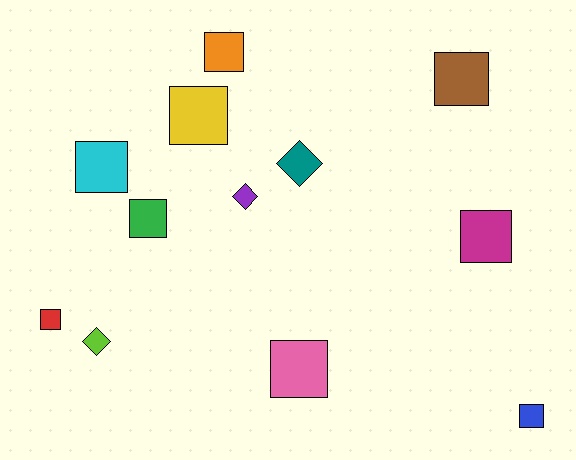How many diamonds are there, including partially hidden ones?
There are 3 diamonds.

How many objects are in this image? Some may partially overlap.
There are 12 objects.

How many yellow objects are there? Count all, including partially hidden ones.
There is 1 yellow object.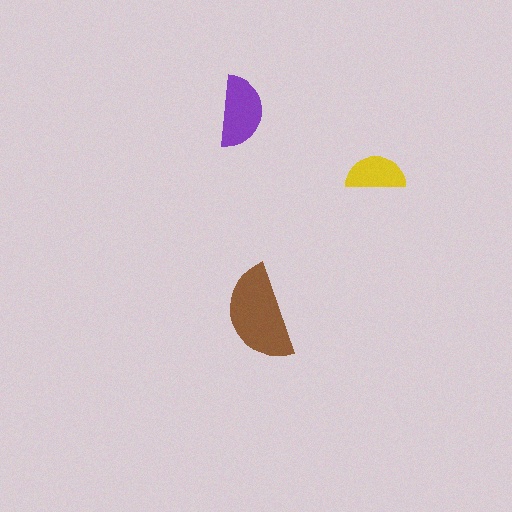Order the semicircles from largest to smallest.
the brown one, the purple one, the yellow one.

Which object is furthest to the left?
The purple semicircle is leftmost.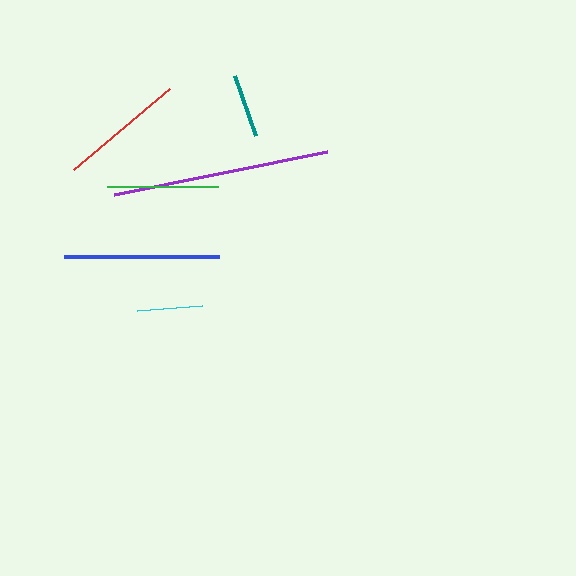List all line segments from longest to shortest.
From longest to shortest: purple, blue, red, green, cyan, teal.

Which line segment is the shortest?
The teal line is the shortest at approximately 64 pixels.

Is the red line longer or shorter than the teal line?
The red line is longer than the teal line.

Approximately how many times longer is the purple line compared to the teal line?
The purple line is approximately 3.4 times the length of the teal line.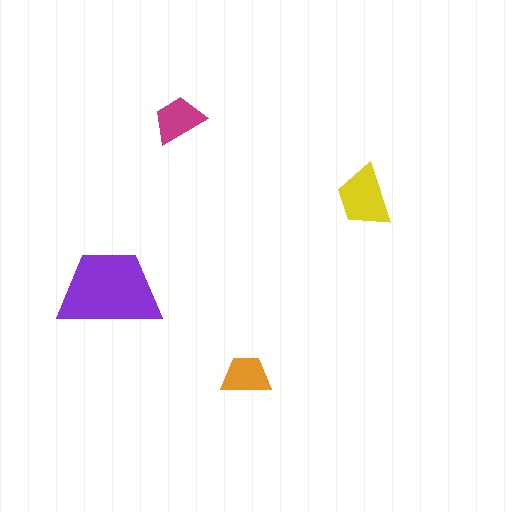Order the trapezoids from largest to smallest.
the purple one, the yellow one, the magenta one, the orange one.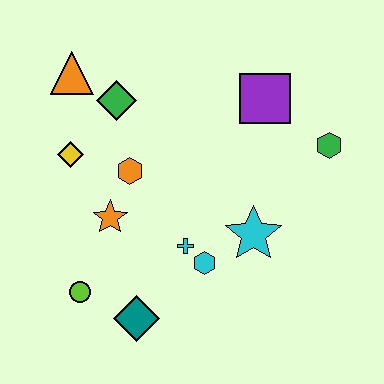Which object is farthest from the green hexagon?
The lime circle is farthest from the green hexagon.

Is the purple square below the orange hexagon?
No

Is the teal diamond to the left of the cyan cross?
Yes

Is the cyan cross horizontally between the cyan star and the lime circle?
Yes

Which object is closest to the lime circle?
The teal diamond is closest to the lime circle.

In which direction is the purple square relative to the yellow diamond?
The purple square is to the right of the yellow diamond.